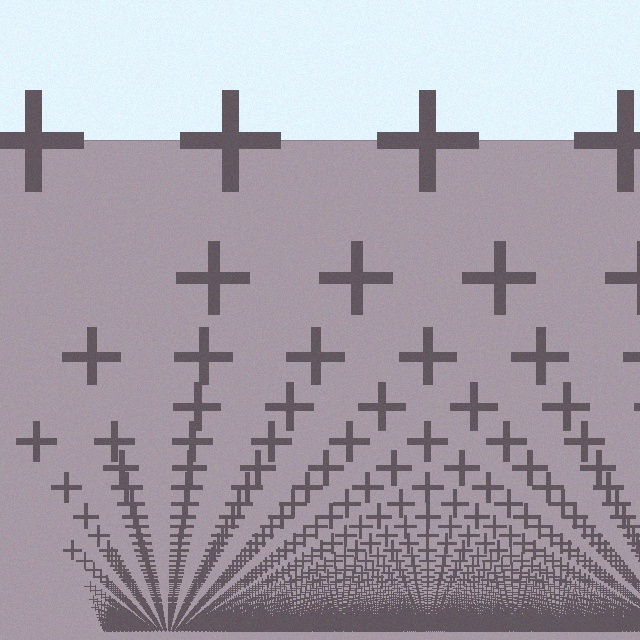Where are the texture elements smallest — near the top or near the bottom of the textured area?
Near the bottom.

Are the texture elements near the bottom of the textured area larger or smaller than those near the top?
Smaller. The gradient is inverted — elements near the bottom are smaller and denser.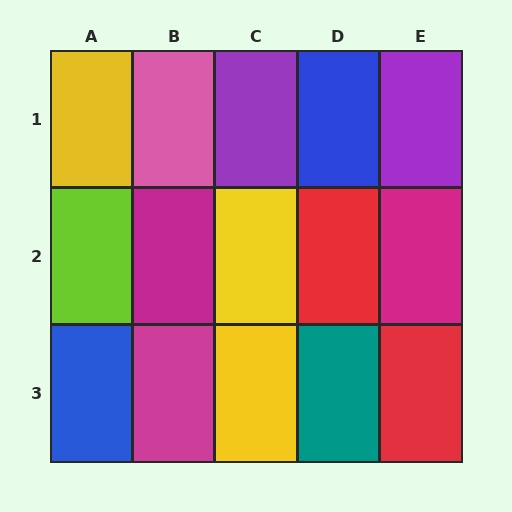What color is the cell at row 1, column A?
Yellow.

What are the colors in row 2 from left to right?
Lime, magenta, yellow, red, magenta.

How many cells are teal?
1 cell is teal.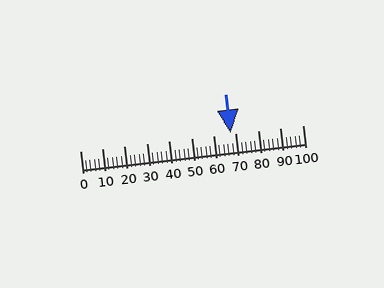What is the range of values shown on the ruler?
The ruler shows values from 0 to 100.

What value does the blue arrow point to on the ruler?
The blue arrow points to approximately 68.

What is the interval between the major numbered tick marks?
The major tick marks are spaced 10 units apart.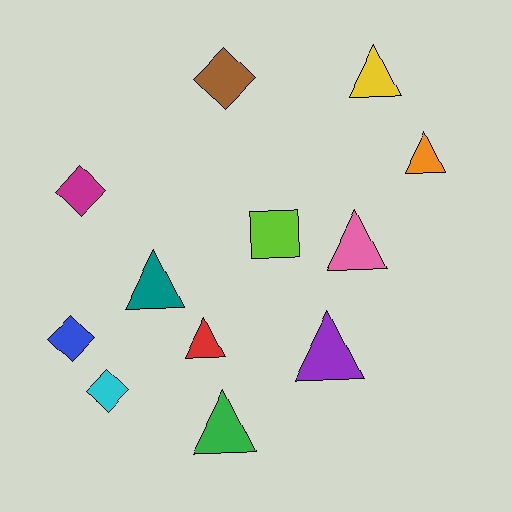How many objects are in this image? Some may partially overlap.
There are 12 objects.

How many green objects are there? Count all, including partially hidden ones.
There is 1 green object.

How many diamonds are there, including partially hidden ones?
There are 4 diamonds.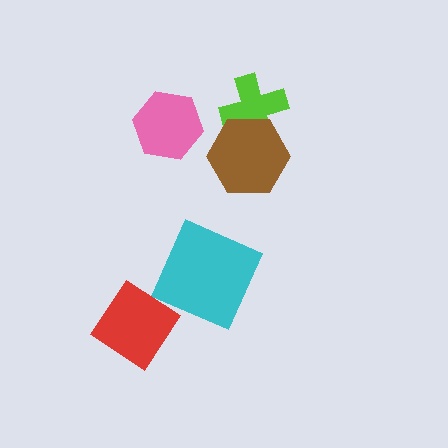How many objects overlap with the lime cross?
1 object overlaps with the lime cross.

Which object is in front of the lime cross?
The brown hexagon is in front of the lime cross.